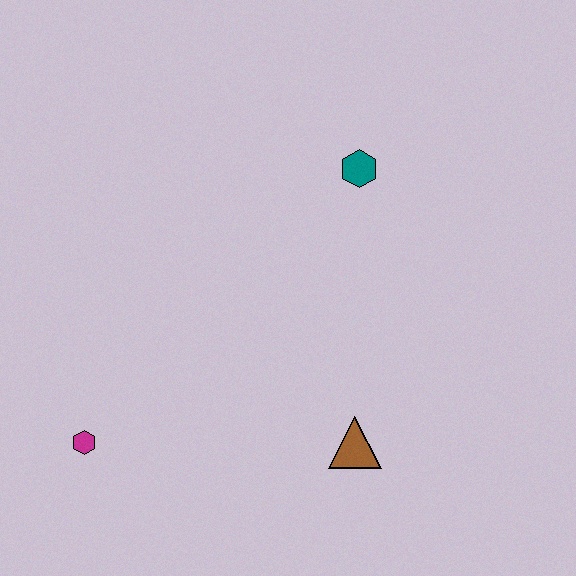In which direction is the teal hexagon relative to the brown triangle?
The teal hexagon is above the brown triangle.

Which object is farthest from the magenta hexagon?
The teal hexagon is farthest from the magenta hexagon.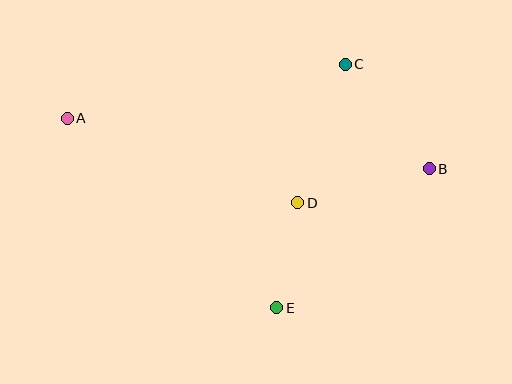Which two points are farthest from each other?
Points A and B are farthest from each other.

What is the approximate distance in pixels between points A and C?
The distance between A and C is approximately 283 pixels.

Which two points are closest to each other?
Points D and E are closest to each other.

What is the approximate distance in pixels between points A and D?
The distance between A and D is approximately 245 pixels.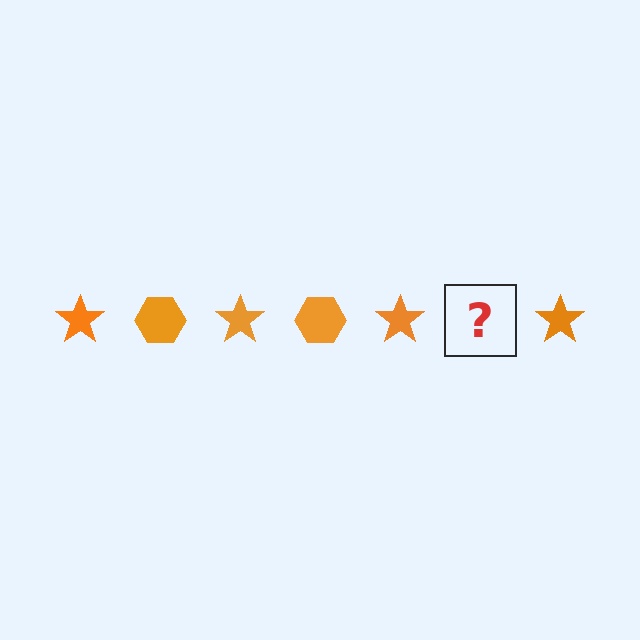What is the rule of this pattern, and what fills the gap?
The rule is that the pattern cycles through star, hexagon shapes in orange. The gap should be filled with an orange hexagon.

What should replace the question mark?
The question mark should be replaced with an orange hexagon.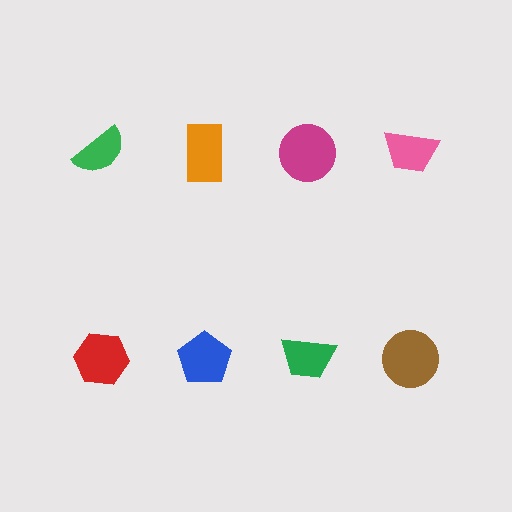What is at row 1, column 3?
A magenta circle.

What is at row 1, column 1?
A green semicircle.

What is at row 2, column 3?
A green trapezoid.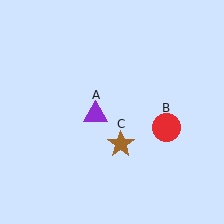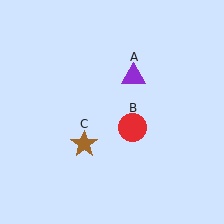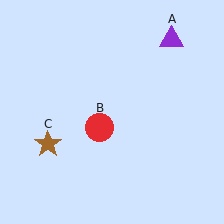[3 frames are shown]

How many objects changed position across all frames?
3 objects changed position: purple triangle (object A), red circle (object B), brown star (object C).